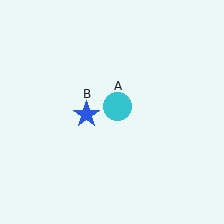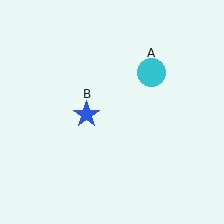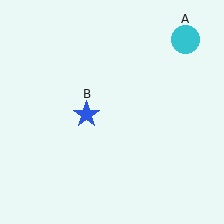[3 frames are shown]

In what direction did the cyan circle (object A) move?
The cyan circle (object A) moved up and to the right.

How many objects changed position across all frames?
1 object changed position: cyan circle (object A).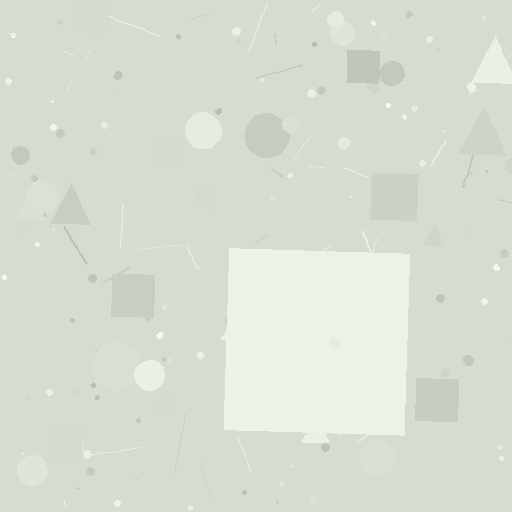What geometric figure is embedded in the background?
A square is embedded in the background.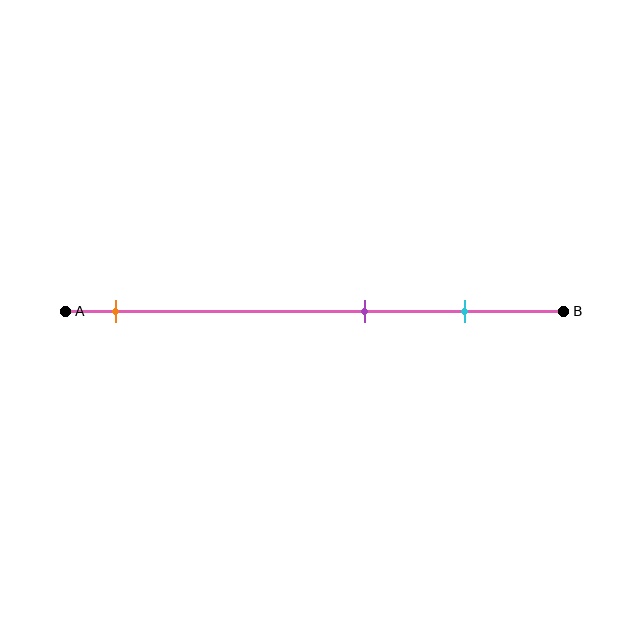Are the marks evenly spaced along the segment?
No, the marks are not evenly spaced.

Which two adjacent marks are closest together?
The purple and cyan marks are the closest adjacent pair.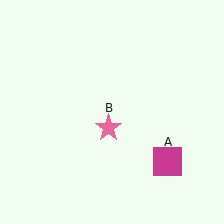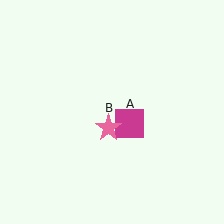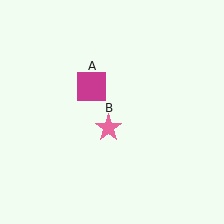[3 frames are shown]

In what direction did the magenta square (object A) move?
The magenta square (object A) moved up and to the left.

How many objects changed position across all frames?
1 object changed position: magenta square (object A).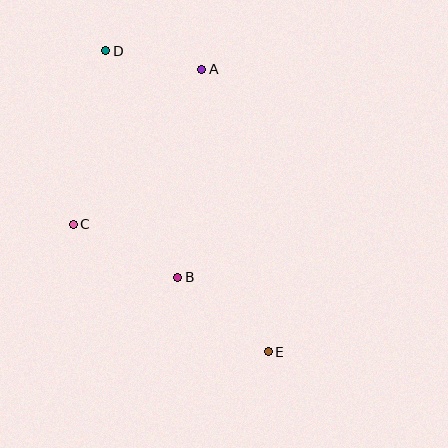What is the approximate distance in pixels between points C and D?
The distance between C and D is approximately 177 pixels.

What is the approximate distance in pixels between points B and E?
The distance between B and E is approximately 117 pixels.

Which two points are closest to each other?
Points A and D are closest to each other.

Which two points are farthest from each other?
Points D and E are farthest from each other.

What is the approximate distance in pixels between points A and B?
The distance between A and B is approximately 210 pixels.